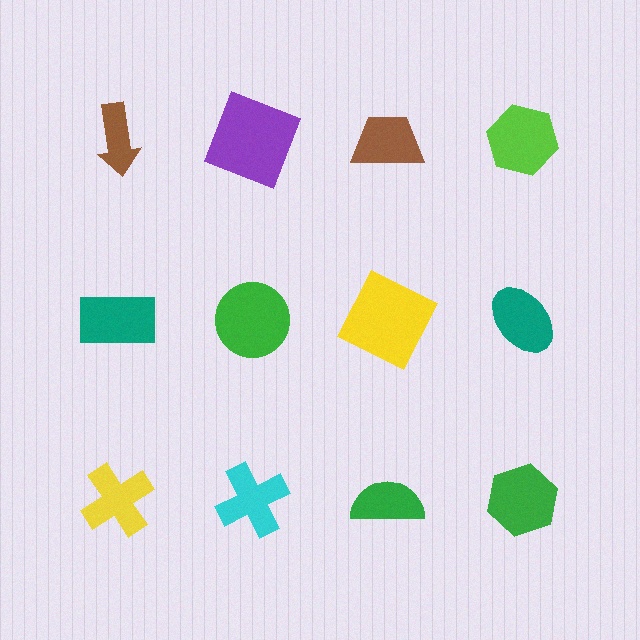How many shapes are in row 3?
4 shapes.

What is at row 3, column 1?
A yellow cross.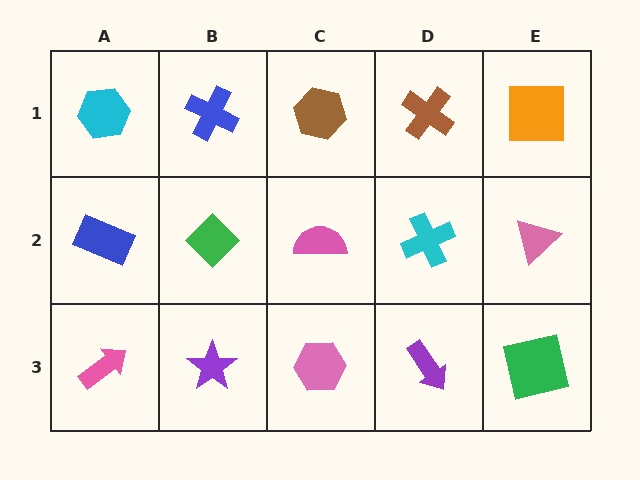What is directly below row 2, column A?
A pink arrow.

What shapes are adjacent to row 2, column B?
A blue cross (row 1, column B), a purple star (row 3, column B), a blue rectangle (row 2, column A), a pink semicircle (row 2, column C).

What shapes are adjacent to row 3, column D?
A cyan cross (row 2, column D), a pink hexagon (row 3, column C), a green square (row 3, column E).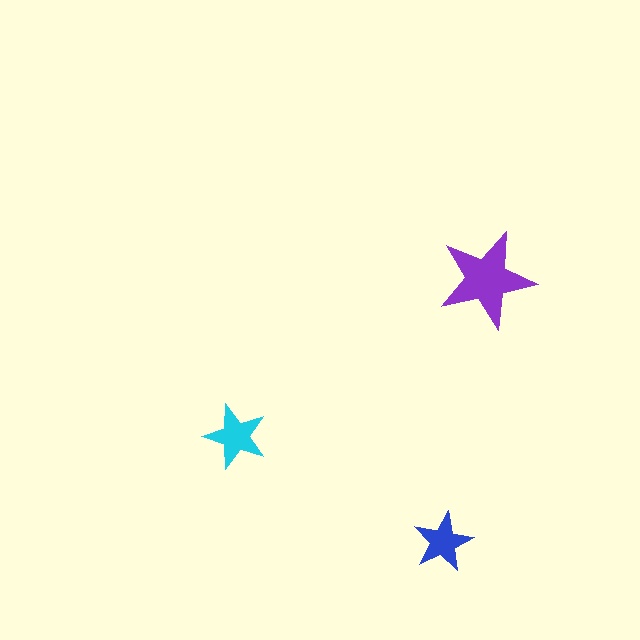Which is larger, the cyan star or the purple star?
The purple one.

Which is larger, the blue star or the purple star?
The purple one.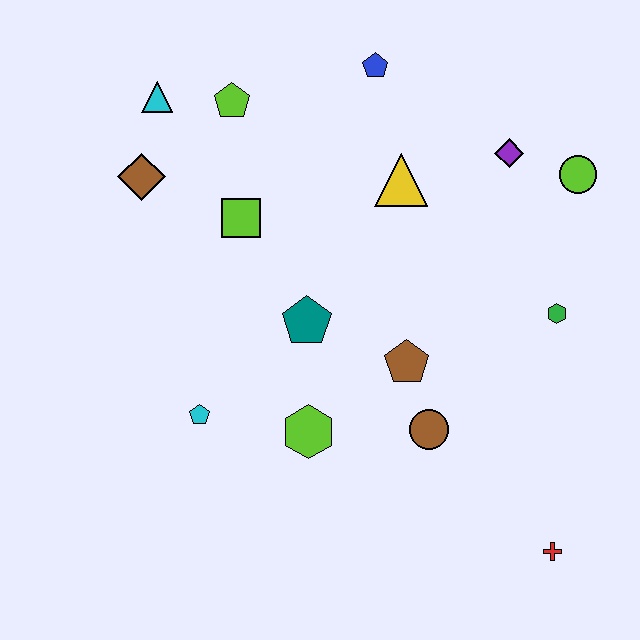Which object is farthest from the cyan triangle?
The red cross is farthest from the cyan triangle.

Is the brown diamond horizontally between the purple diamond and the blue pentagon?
No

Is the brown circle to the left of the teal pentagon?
No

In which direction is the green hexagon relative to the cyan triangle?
The green hexagon is to the right of the cyan triangle.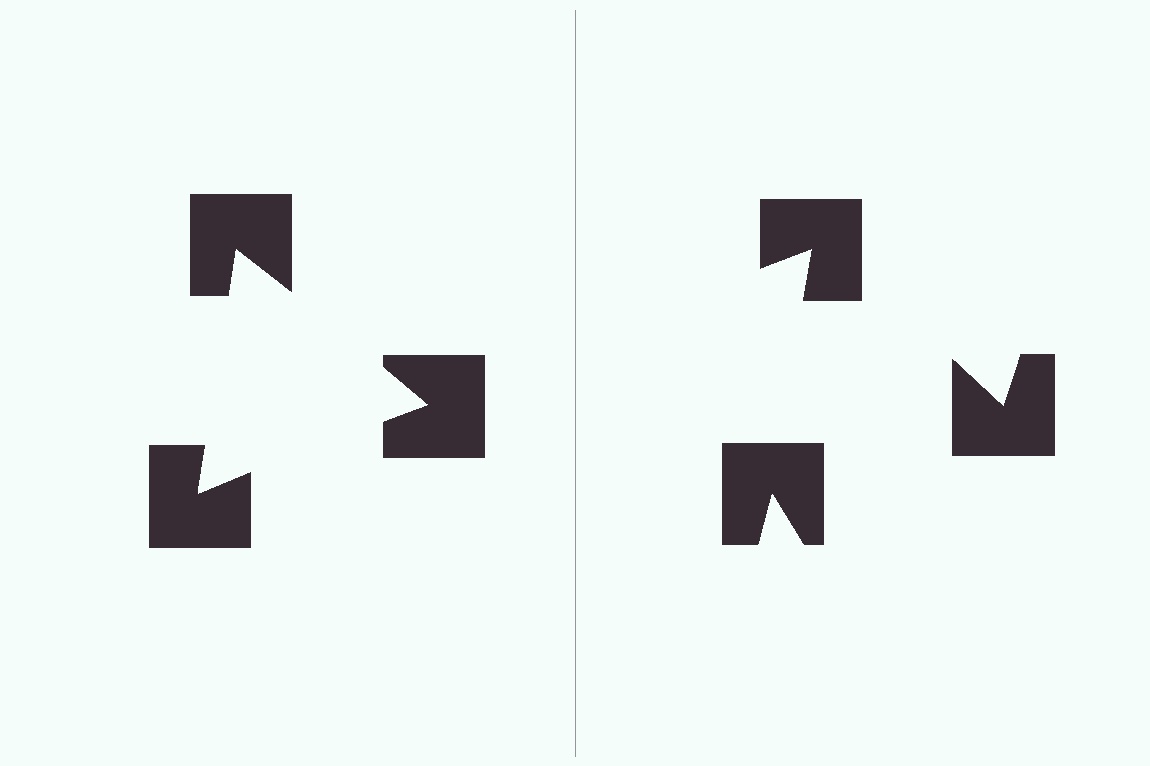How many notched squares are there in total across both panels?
6 — 3 on each side.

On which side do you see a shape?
An illusory triangle appears on the left side. On the right side the wedge cuts are rotated, so no coherent shape forms.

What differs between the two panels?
The notched squares are positioned identically on both sides; only the wedge orientations differ. On the left they align to a triangle; on the right they are misaligned.